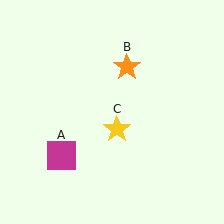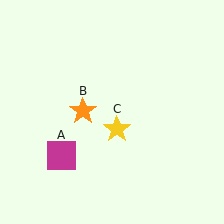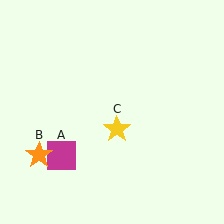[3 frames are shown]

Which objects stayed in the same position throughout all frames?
Magenta square (object A) and yellow star (object C) remained stationary.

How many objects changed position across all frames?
1 object changed position: orange star (object B).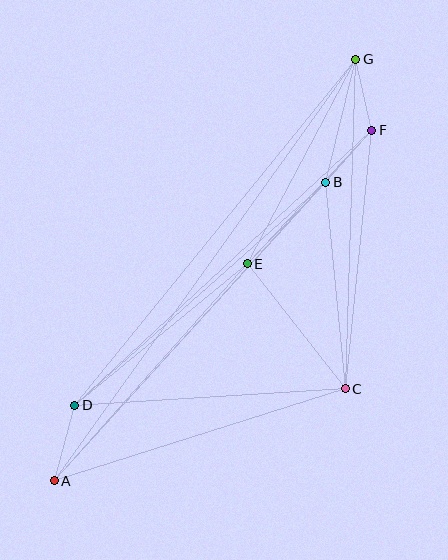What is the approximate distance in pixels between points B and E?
The distance between B and E is approximately 113 pixels.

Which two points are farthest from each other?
Points A and G are farthest from each other.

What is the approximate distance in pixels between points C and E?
The distance between C and E is approximately 159 pixels.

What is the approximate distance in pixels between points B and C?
The distance between B and C is approximately 208 pixels.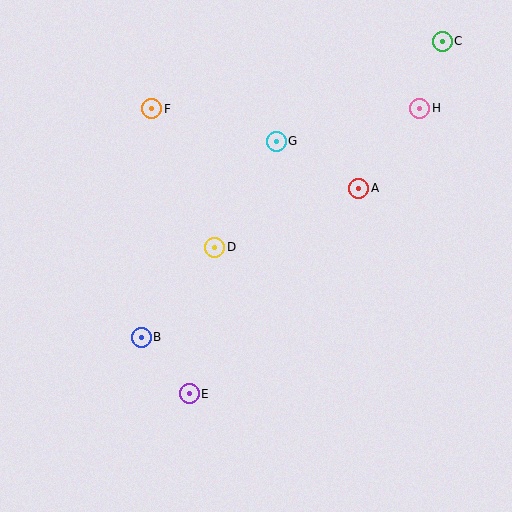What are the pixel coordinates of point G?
Point G is at (276, 141).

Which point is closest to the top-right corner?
Point C is closest to the top-right corner.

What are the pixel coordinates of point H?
Point H is at (420, 108).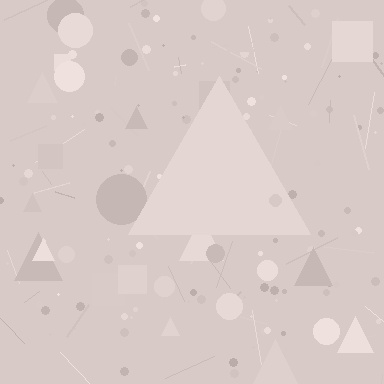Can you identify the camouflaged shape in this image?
The camouflaged shape is a triangle.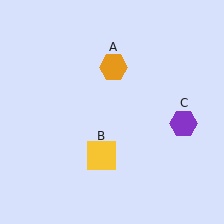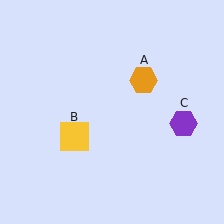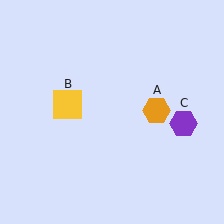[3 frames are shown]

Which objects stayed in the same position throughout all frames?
Purple hexagon (object C) remained stationary.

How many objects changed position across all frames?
2 objects changed position: orange hexagon (object A), yellow square (object B).